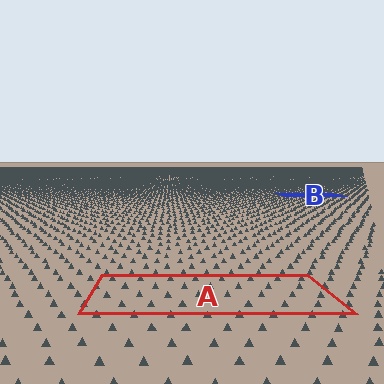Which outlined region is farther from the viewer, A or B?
Region B is farther from the viewer — the texture elements inside it appear smaller and more densely packed.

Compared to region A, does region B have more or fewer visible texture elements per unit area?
Region B has more texture elements per unit area — they are packed more densely because it is farther away.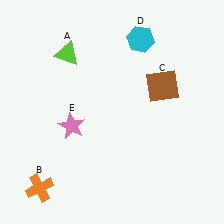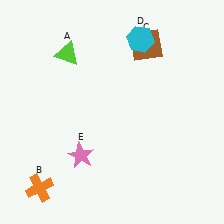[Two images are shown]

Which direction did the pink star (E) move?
The pink star (E) moved down.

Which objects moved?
The objects that moved are: the brown square (C), the pink star (E).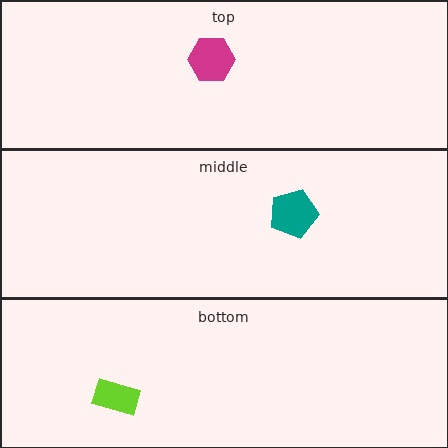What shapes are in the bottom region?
The lime rectangle.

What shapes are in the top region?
The magenta hexagon.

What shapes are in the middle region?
The teal pentagon.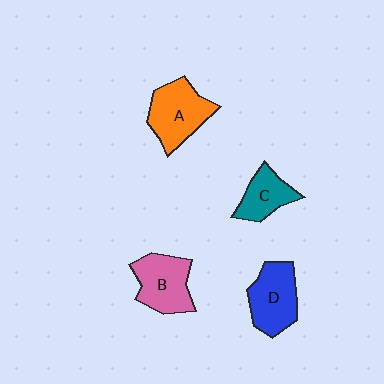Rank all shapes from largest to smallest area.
From largest to smallest: A (orange), B (pink), D (blue), C (teal).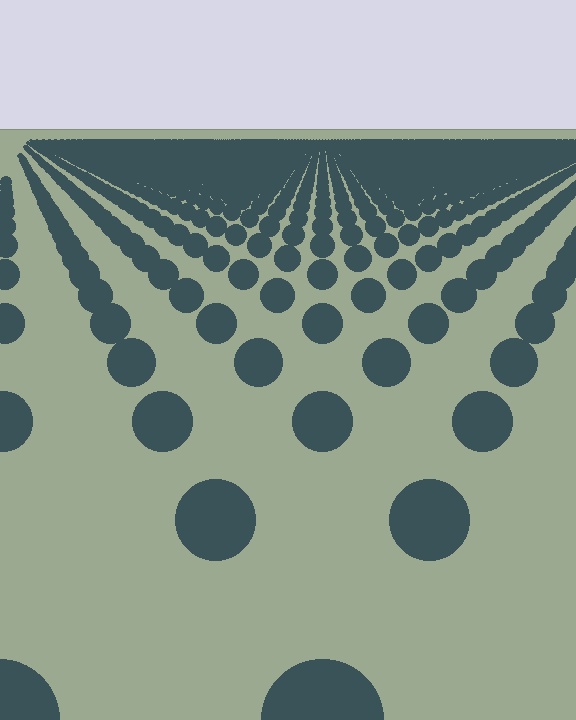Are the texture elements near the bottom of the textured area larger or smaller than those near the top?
Larger. Near the bottom, elements are closer to the viewer and appear at a bigger on-screen size.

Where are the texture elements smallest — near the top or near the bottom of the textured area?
Near the top.